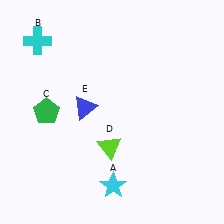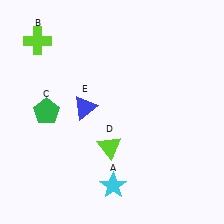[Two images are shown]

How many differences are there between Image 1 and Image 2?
There is 1 difference between the two images.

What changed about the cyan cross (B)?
In Image 1, B is cyan. In Image 2, it changed to lime.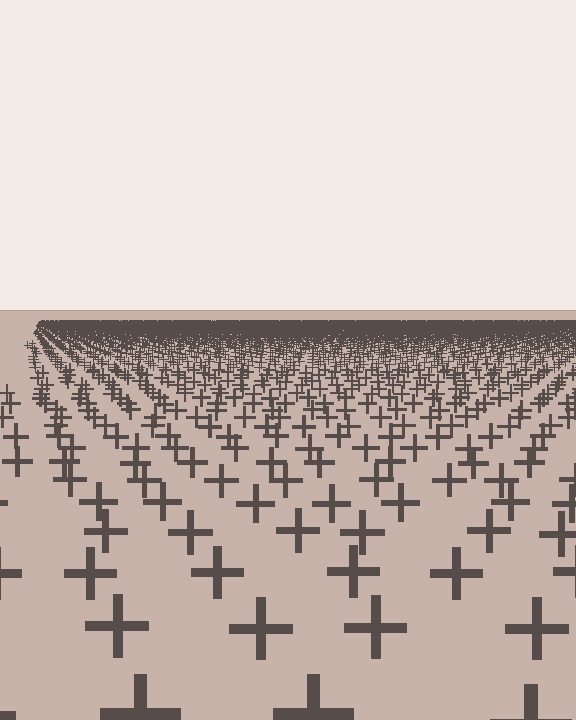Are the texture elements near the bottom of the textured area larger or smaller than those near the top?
Larger. Near the bottom, elements are closer to the viewer and appear at a bigger on-screen size.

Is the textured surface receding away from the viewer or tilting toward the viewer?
The surface is receding away from the viewer. Texture elements get smaller and denser toward the top.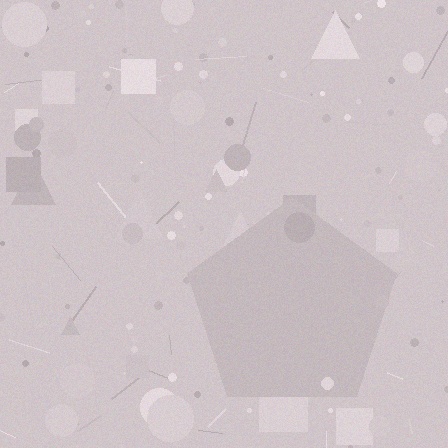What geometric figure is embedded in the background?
A pentagon is embedded in the background.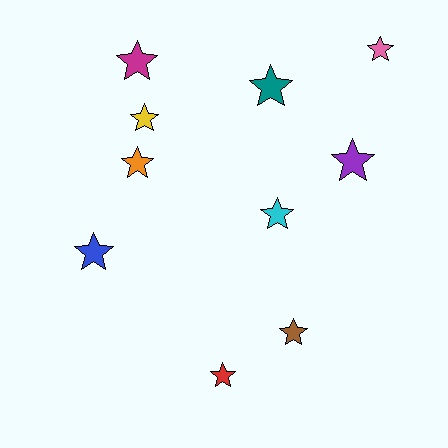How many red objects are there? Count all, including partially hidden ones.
There is 1 red object.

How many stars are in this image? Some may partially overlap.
There are 10 stars.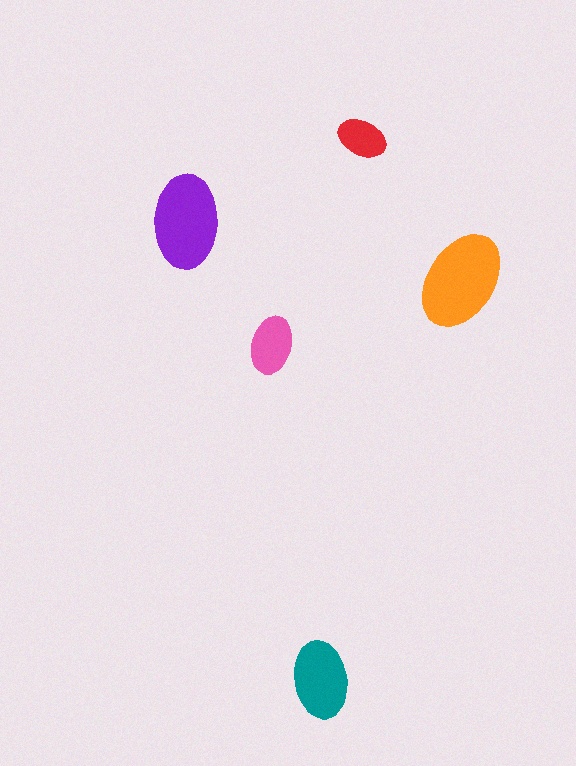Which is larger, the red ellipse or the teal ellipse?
The teal one.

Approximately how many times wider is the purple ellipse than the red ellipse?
About 2 times wider.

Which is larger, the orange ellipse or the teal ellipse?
The orange one.